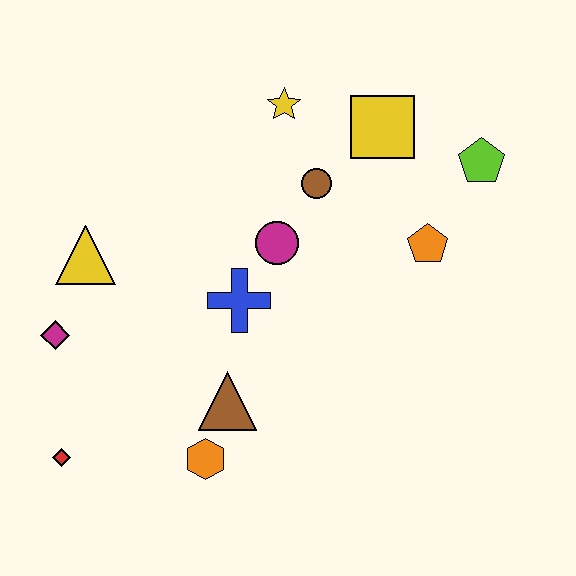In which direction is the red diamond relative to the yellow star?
The red diamond is below the yellow star.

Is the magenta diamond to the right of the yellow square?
No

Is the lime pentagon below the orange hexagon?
No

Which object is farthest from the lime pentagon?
The red diamond is farthest from the lime pentagon.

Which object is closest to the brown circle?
The magenta circle is closest to the brown circle.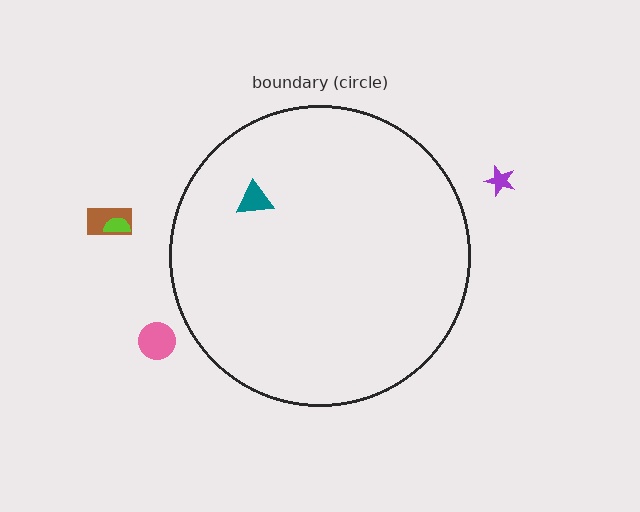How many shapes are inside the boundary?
1 inside, 4 outside.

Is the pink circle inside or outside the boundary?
Outside.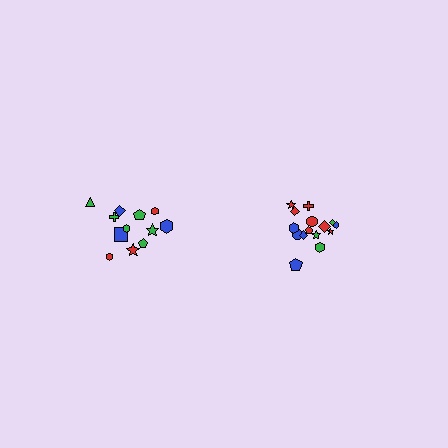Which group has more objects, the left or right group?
The right group.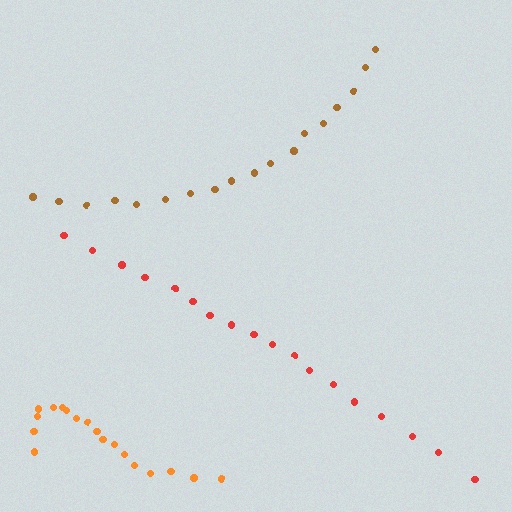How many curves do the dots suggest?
There are 3 distinct paths.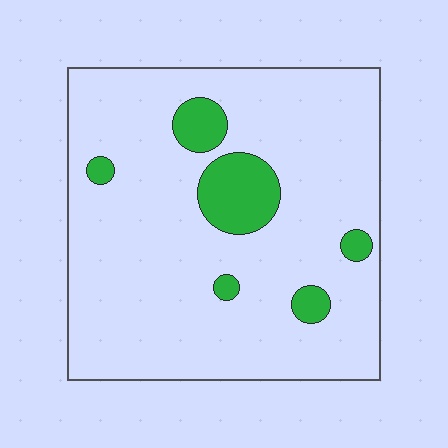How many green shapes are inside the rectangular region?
6.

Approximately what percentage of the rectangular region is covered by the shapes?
Approximately 10%.